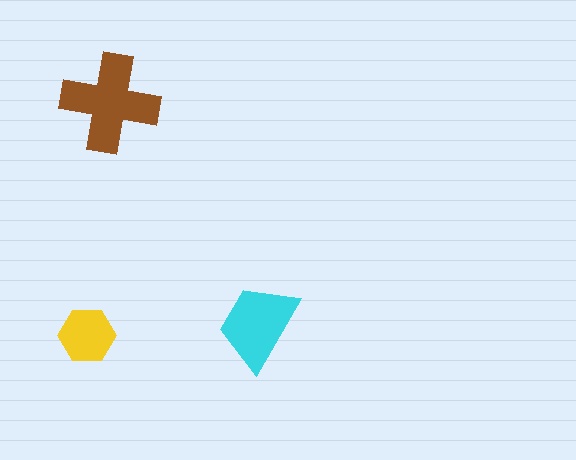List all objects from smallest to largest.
The yellow hexagon, the cyan trapezoid, the brown cross.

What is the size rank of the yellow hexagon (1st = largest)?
3rd.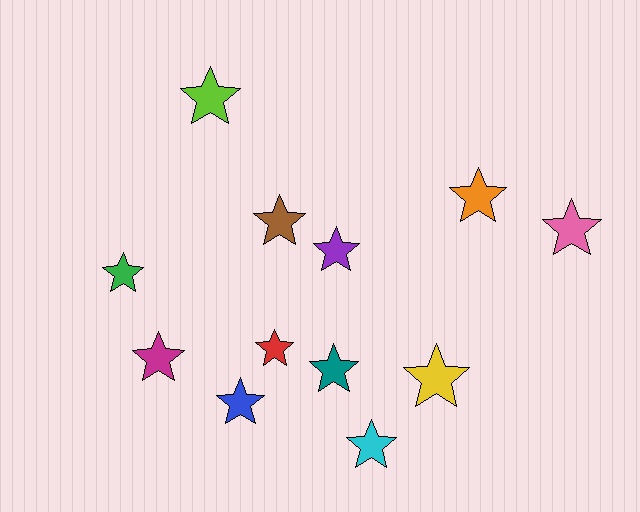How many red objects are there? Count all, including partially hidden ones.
There is 1 red object.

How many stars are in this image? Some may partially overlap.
There are 12 stars.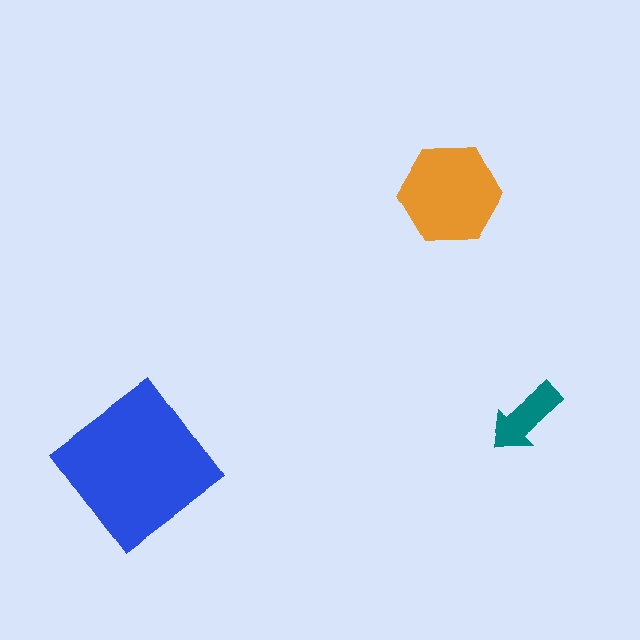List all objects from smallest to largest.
The teal arrow, the orange hexagon, the blue diamond.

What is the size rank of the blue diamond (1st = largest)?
1st.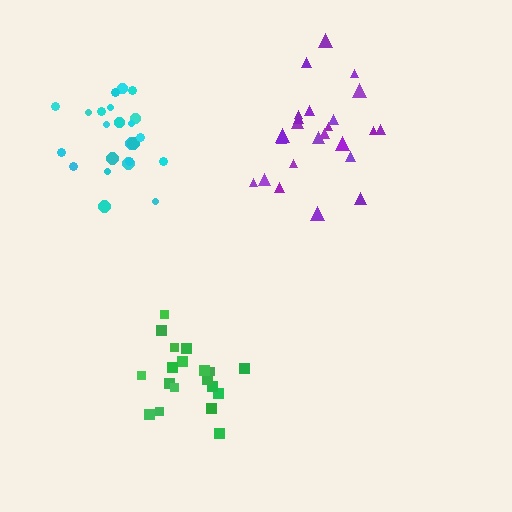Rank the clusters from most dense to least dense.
cyan, purple, green.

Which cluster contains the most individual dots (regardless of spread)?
Purple (24).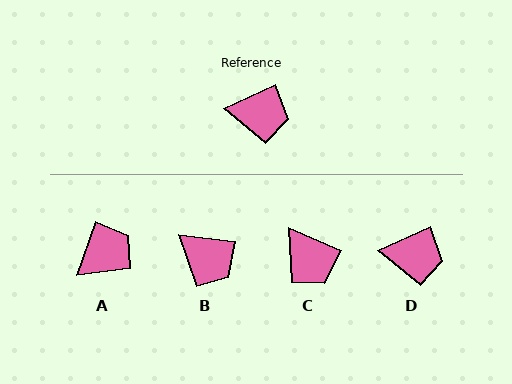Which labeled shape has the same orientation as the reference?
D.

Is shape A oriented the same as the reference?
No, it is off by about 47 degrees.